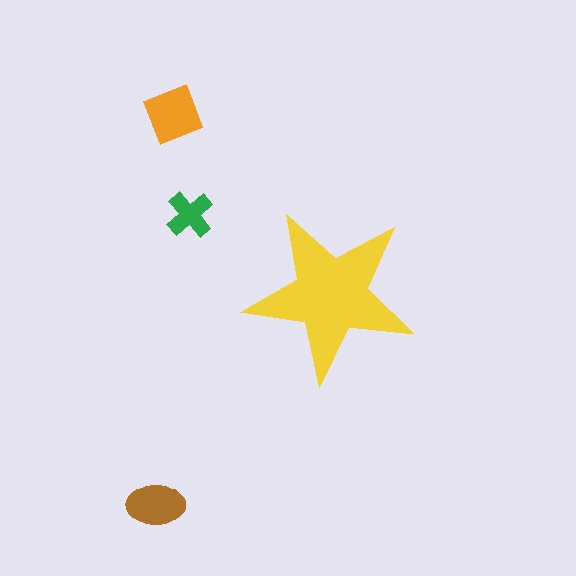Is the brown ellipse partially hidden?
No, the brown ellipse is fully visible.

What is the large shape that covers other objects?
A yellow star.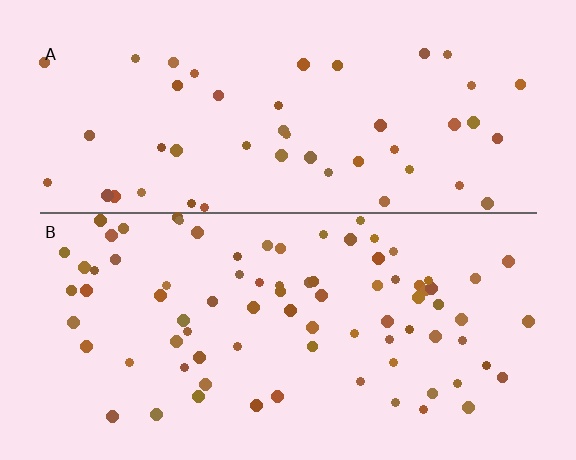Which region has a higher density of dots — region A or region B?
B (the bottom).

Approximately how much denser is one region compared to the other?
Approximately 1.7× — region B over region A.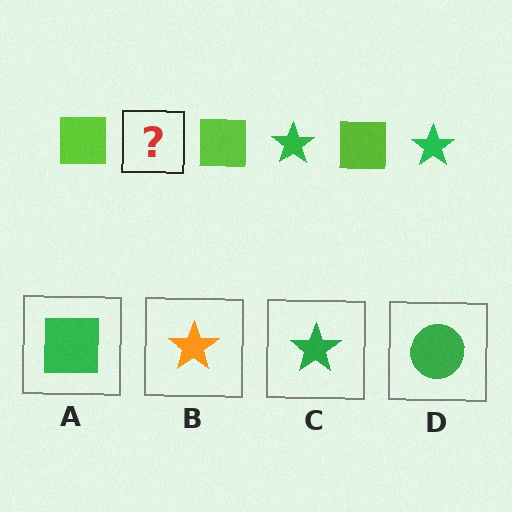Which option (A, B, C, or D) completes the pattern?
C.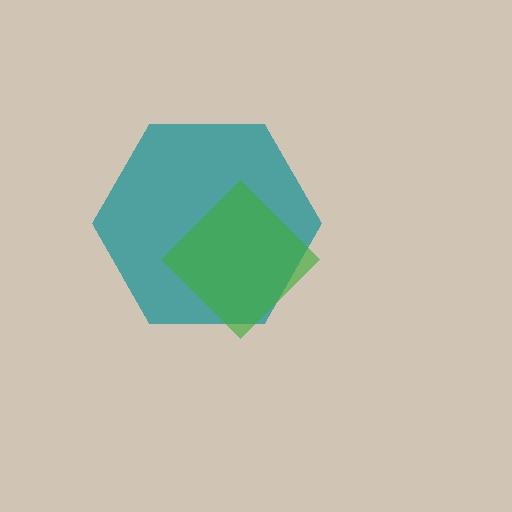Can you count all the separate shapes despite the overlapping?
Yes, there are 2 separate shapes.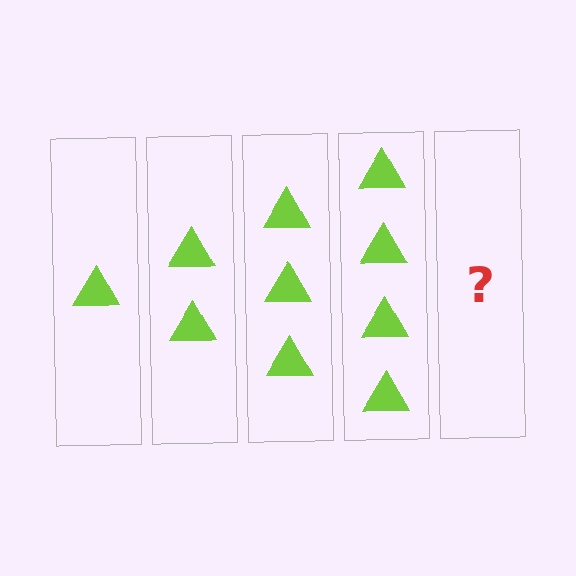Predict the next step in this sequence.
The next step is 5 triangles.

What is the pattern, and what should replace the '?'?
The pattern is that each step adds one more triangle. The '?' should be 5 triangles.